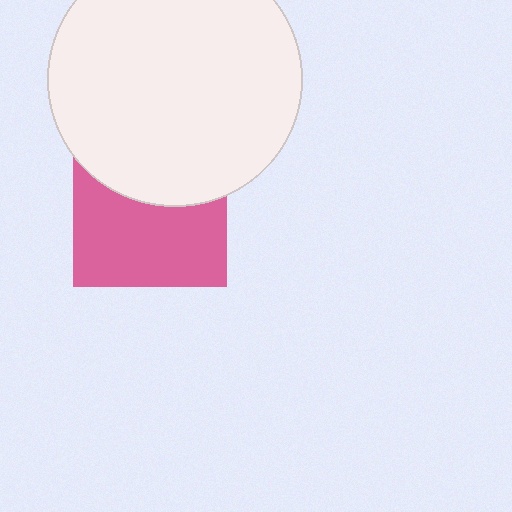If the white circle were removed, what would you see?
You would see the complete pink square.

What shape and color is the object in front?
The object in front is a white circle.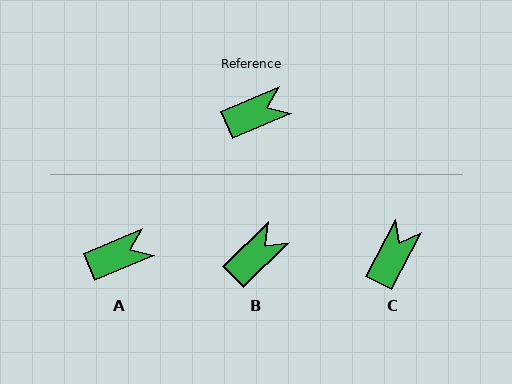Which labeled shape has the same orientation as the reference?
A.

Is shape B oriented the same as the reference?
No, it is off by about 21 degrees.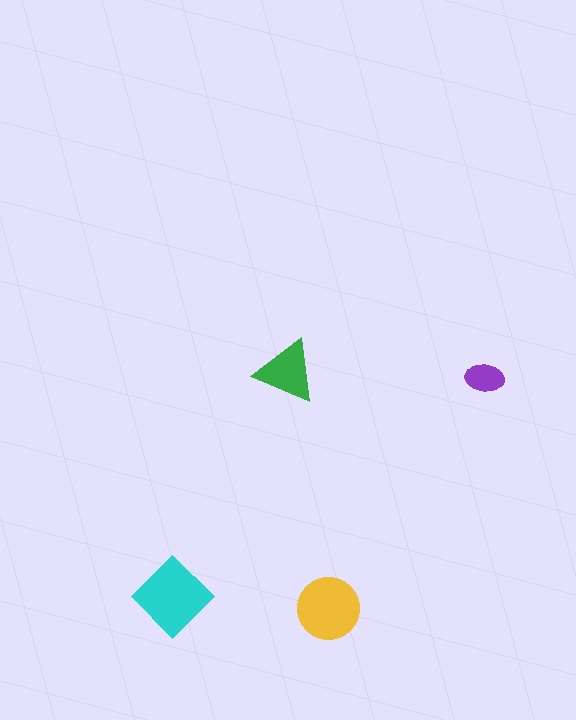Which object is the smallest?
The purple ellipse.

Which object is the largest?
The cyan diamond.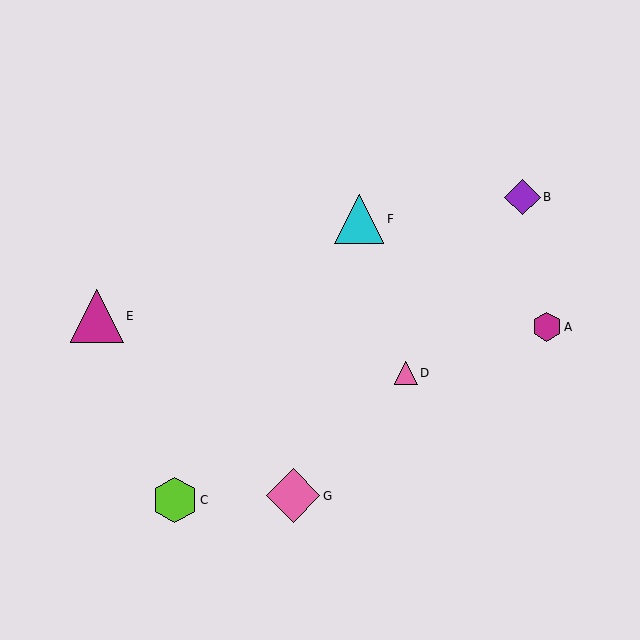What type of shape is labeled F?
Shape F is a cyan triangle.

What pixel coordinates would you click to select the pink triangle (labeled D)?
Click at (406, 373) to select the pink triangle D.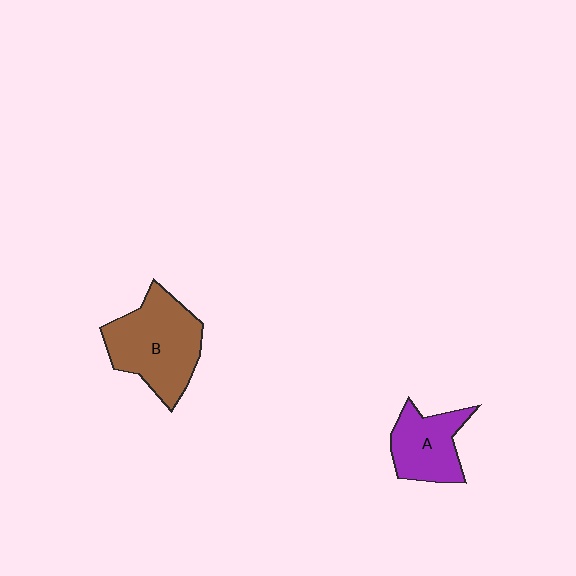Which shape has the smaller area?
Shape A (purple).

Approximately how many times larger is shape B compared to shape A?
Approximately 1.6 times.